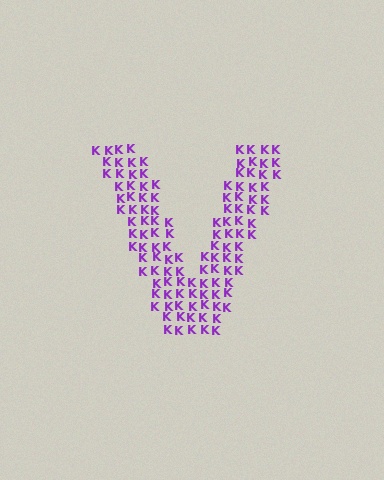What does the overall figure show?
The overall figure shows the letter V.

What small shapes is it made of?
It is made of small letter K's.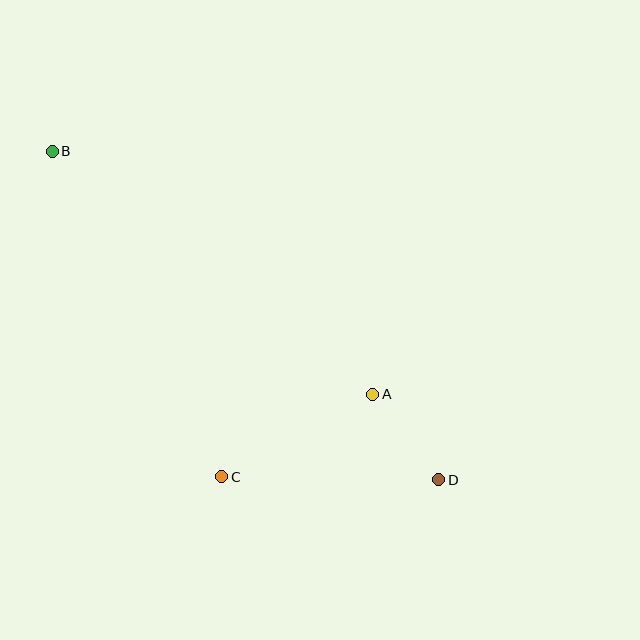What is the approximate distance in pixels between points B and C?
The distance between B and C is approximately 367 pixels.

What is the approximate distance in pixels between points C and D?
The distance between C and D is approximately 217 pixels.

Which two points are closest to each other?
Points A and D are closest to each other.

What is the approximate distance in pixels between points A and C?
The distance between A and C is approximately 172 pixels.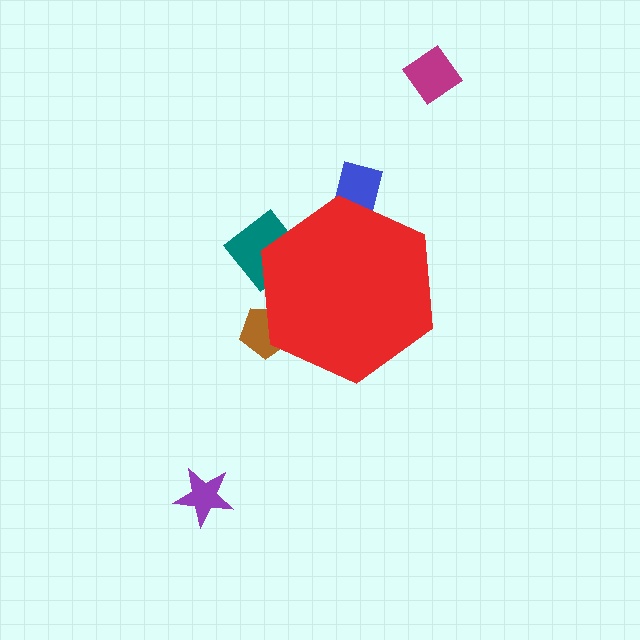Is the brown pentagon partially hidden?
Yes, the brown pentagon is partially hidden behind the red hexagon.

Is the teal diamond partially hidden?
Yes, the teal diamond is partially hidden behind the red hexagon.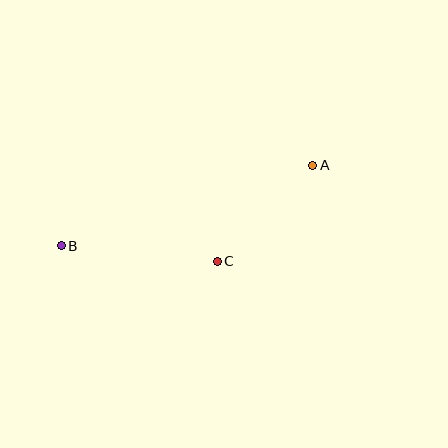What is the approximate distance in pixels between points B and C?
The distance between B and C is approximately 157 pixels.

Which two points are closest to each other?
Points A and C are closest to each other.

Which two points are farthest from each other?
Points A and B are farthest from each other.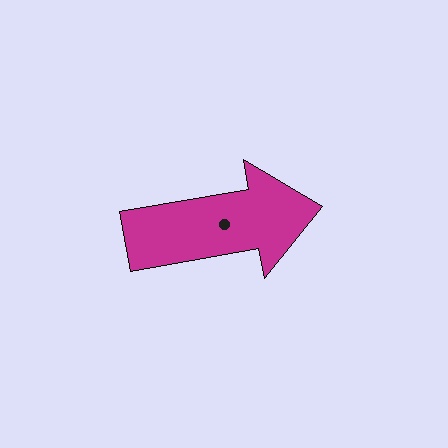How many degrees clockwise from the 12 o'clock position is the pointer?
Approximately 80 degrees.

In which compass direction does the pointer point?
East.